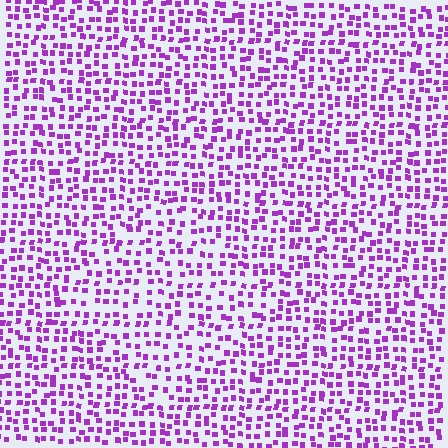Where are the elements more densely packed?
The elements are more densely packed outside the diamond boundary.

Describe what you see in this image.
The image contains small purple elements arranged at two different densities. A diamond-shaped region is visible where the elements are less densely packed than the surrounding area.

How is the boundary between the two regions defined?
The boundary is defined by a change in element density (approximately 1.3x ratio). All elements are the same color, size, and shape.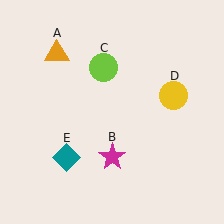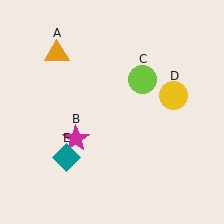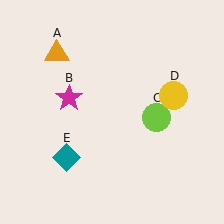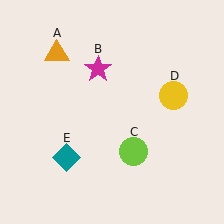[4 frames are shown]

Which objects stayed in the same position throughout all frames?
Orange triangle (object A) and yellow circle (object D) and teal diamond (object E) remained stationary.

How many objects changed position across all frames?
2 objects changed position: magenta star (object B), lime circle (object C).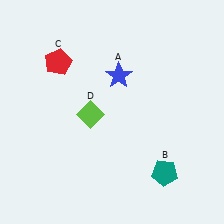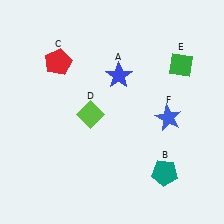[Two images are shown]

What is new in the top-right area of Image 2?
A green diamond (E) was added in the top-right area of Image 2.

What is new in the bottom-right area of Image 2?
A blue star (F) was added in the bottom-right area of Image 2.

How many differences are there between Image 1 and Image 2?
There are 2 differences between the two images.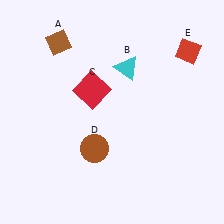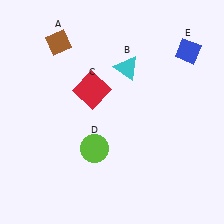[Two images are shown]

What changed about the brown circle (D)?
In Image 1, D is brown. In Image 2, it changed to lime.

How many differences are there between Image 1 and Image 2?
There are 2 differences between the two images.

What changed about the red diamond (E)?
In Image 1, E is red. In Image 2, it changed to blue.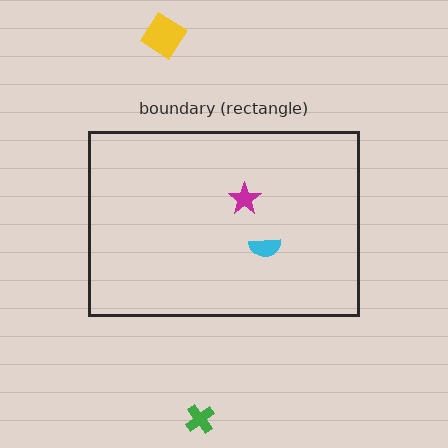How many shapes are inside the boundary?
2 inside, 2 outside.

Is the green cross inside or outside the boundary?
Outside.